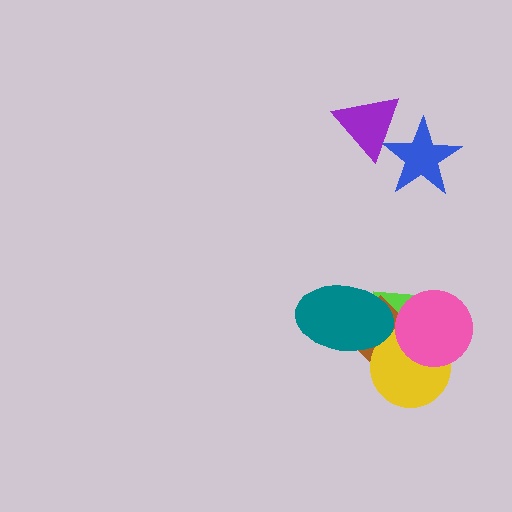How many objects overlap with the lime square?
4 objects overlap with the lime square.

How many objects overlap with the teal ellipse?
2 objects overlap with the teal ellipse.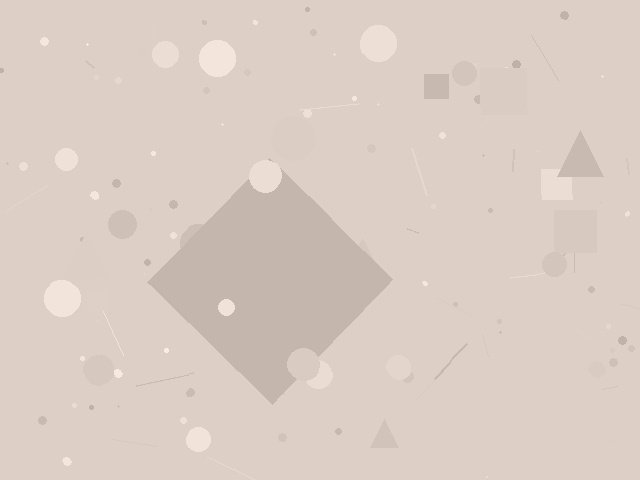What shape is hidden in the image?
A diamond is hidden in the image.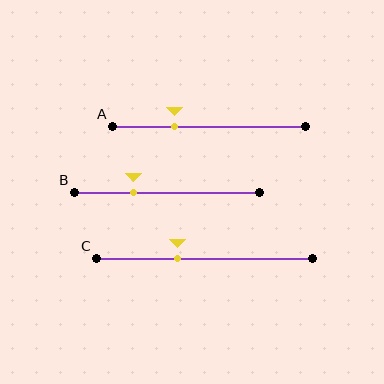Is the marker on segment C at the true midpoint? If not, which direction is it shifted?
No, the marker on segment C is shifted to the left by about 12% of the segment length.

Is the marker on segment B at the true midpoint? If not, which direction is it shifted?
No, the marker on segment B is shifted to the left by about 18% of the segment length.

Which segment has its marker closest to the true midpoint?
Segment C has its marker closest to the true midpoint.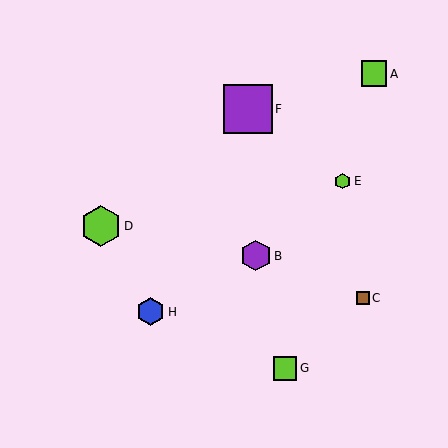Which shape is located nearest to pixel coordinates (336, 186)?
The lime hexagon (labeled E) at (343, 181) is nearest to that location.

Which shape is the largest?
The purple square (labeled F) is the largest.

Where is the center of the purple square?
The center of the purple square is at (248, 109).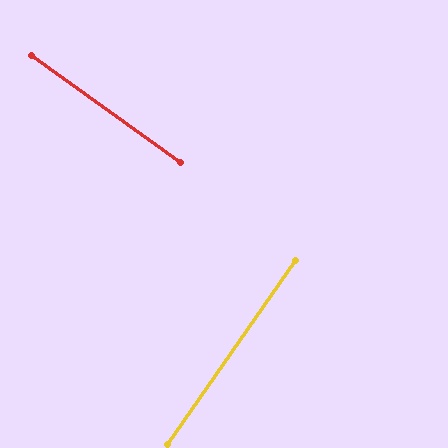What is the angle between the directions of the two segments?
Approximately 89 degrees.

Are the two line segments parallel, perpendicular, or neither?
Perpendicular — they meet at approximately 89°.